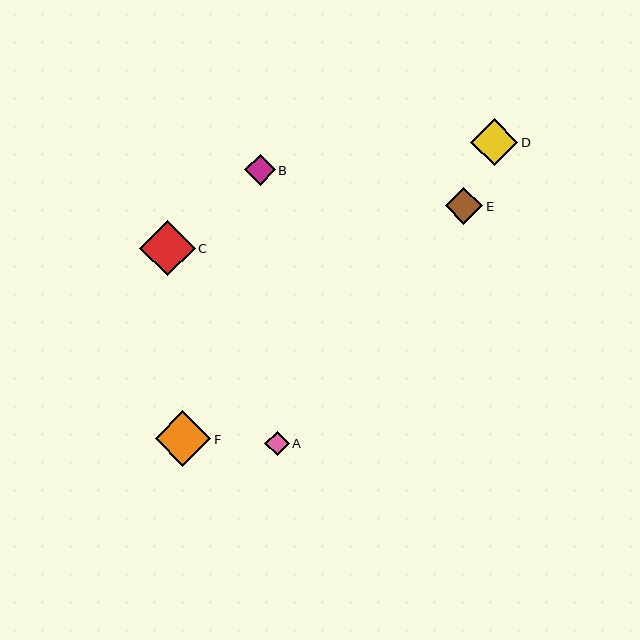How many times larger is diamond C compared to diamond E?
Diamond C is approximately 1.5 times the size of diamond E.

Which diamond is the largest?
Diamond F is the largest with a size of approximately 56 pixels.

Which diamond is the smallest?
Diamond A is the smallest with a size of approximately 25 pixels.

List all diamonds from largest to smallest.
From largest to smallest: F, C, D, E, B, A.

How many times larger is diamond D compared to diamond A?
Diamond D is approximately 1.9 times the size of diamond A.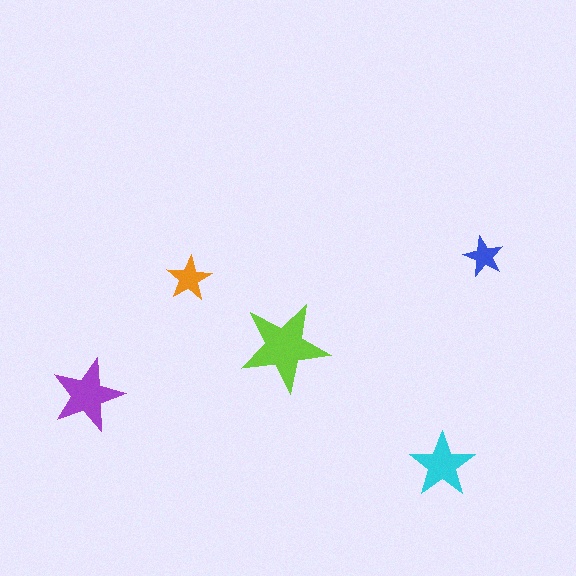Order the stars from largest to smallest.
the lime one, the purple one, the cyan one, the orange one, the blue one.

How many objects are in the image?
There are 5 objects in the image.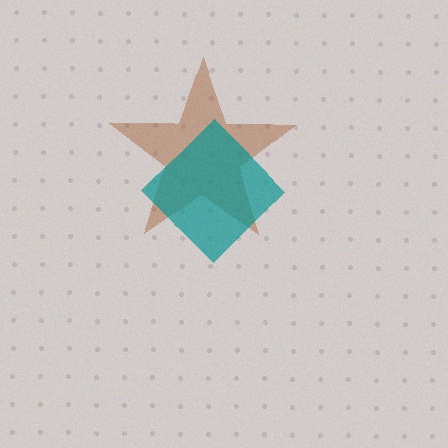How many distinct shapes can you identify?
There are 2 distinct shapes: a brown star, a teal diamond.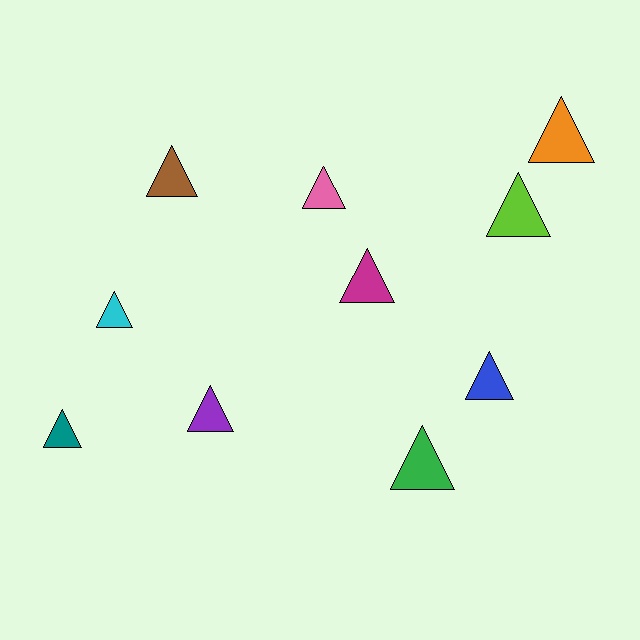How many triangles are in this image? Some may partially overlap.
There are 10 triangles.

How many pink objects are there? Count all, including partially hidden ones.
There is 1 pink object.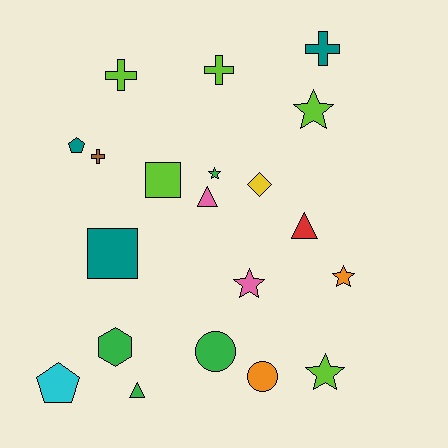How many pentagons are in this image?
There are 2 pentagons.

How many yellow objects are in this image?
There is 1 yellow object.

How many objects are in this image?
There are 20 objects.